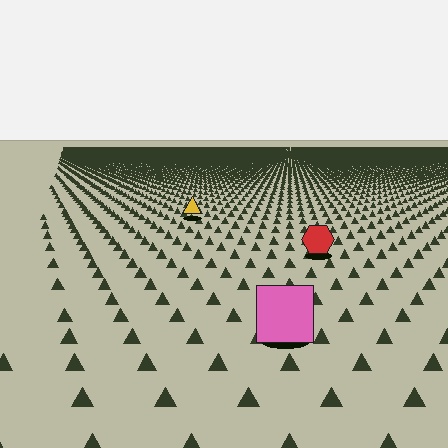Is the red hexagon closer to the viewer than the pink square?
No. The pink square is closer — you can tell from the texture gradient: the ground texture is coarser near it.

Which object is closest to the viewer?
The pink square is closest. The texture marks near it are larger and more spread out.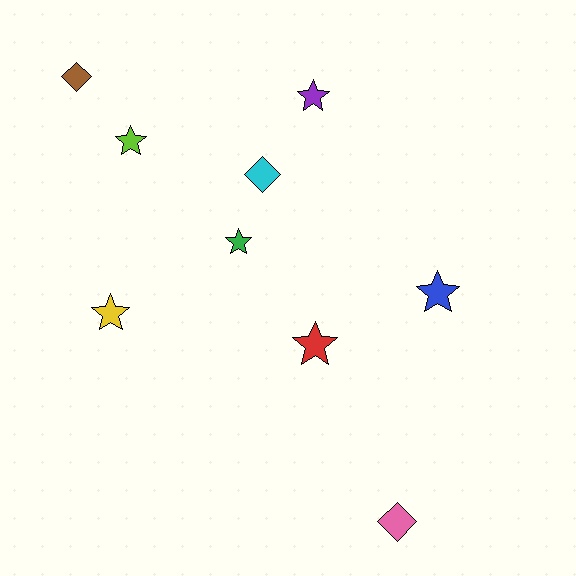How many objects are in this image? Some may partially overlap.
There are 9 objects.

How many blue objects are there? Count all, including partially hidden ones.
There is 1 blue object.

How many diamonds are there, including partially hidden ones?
There are 3 diamonds.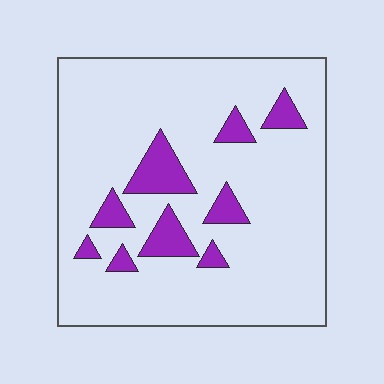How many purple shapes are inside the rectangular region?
9.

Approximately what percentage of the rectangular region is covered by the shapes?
Approximately 15%.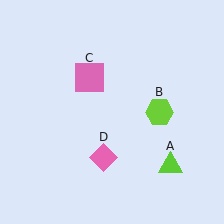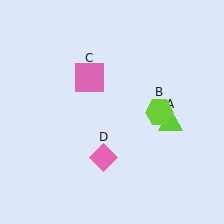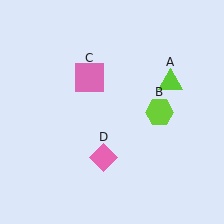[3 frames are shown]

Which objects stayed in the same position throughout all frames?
Lime hexagon (object B) and pink square (object C) and pink diamond (object D) remained stationary.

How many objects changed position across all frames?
1 object changed position: lime triangle (object A).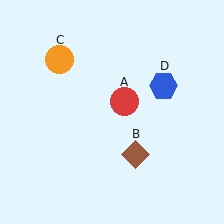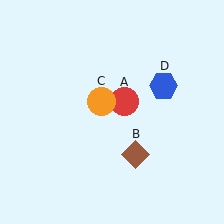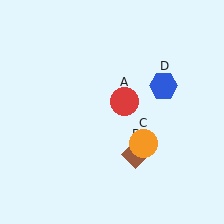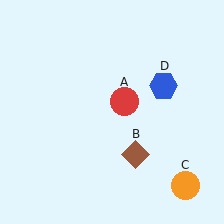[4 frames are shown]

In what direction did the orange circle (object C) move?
The orange circle (object C) moved down and to the right.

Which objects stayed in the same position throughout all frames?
Red circle (object A) and brown diamond (object B) and blue hexagon (object D) remained stationary.